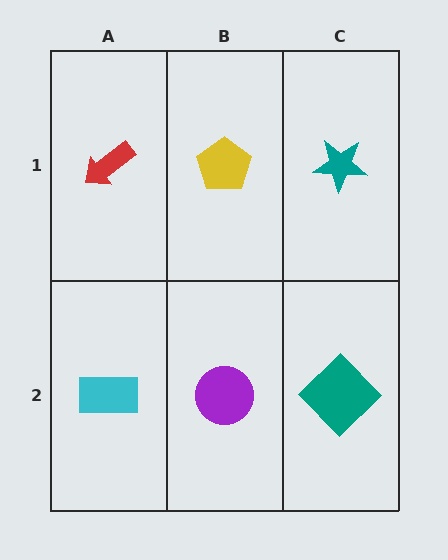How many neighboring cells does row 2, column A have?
2.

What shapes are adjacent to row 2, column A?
A red arrow (row 1, column A), a purple circle (row 2, column B).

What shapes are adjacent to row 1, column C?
A teal diamond (row 2, column C), a yellow pentagon (row 1, column B).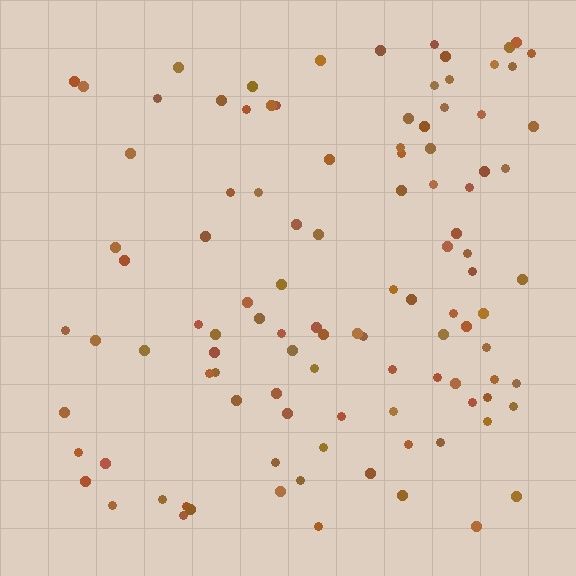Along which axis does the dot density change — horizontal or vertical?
Horizontal.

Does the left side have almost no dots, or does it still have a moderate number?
Still a moderate number, just noticeably fewer than the right.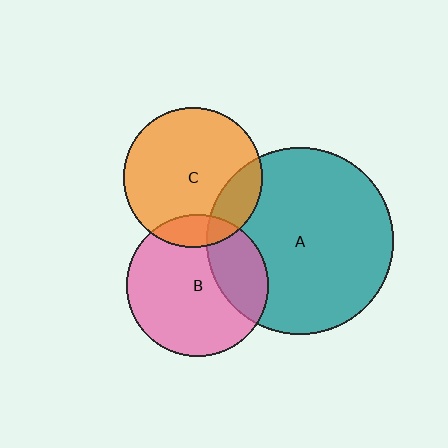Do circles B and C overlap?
Yes.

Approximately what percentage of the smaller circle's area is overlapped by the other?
Approximately 15%.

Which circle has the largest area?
Circle A (teal).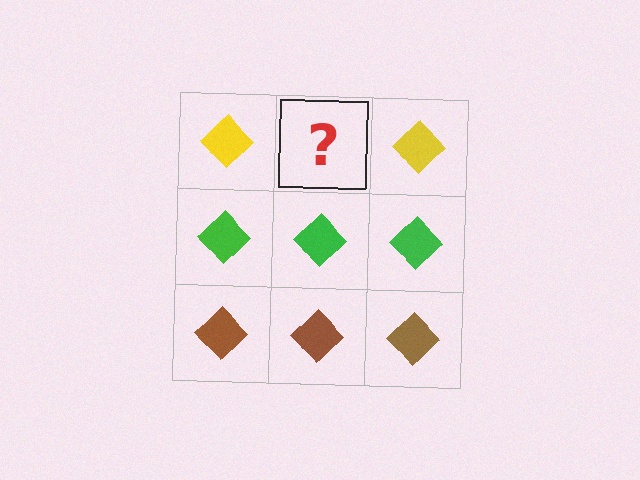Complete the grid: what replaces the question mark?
The question mark should be replaced with a yellow diamond.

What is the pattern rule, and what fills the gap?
The rule is that each row has a consistent color. The gap should be filled with a yellow diamond.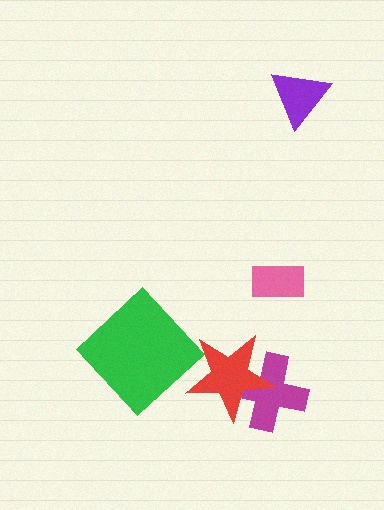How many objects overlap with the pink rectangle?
0 objects overlap with the pink rectangle.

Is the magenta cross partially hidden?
Yes, it is partially covered by another shape.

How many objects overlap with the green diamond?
0 objects overlap with the green diamond.